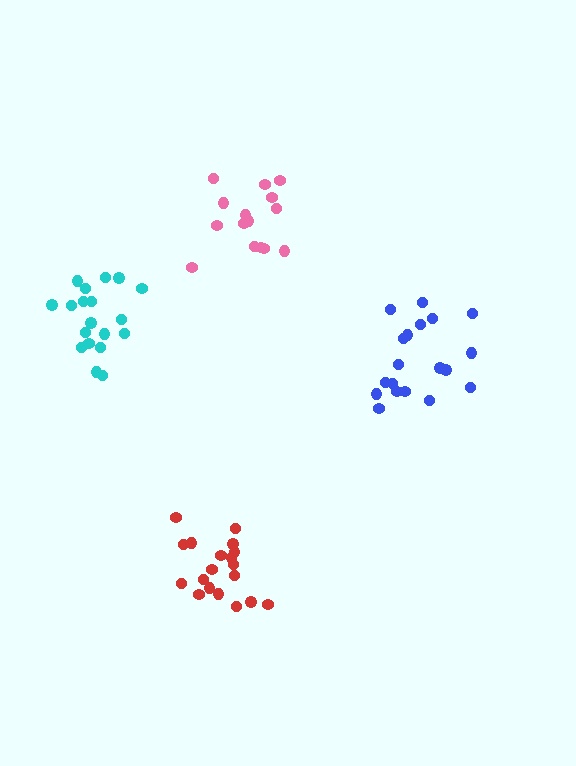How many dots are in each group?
Group 1: 19 dots, Group 2: 15 dots, Group 3: 19 dots, Group 4: 19 dots (72 total).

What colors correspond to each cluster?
The clusters are colored: red, pink, cyan, blue.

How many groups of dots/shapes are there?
There are 4 groups.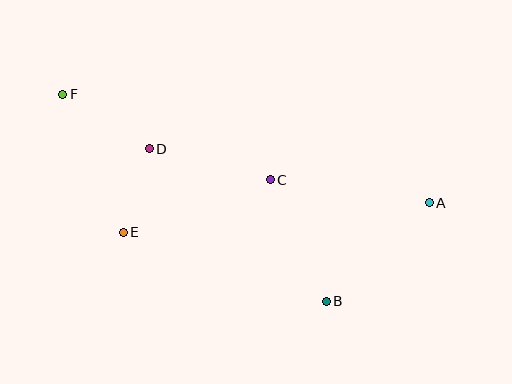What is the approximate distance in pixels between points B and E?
The distance between B and E is approximately 214 pixels.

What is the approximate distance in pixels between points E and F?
The distance between E and F is approximately 151 pixels.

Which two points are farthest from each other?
Points A and F are farthest from each other.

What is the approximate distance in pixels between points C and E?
The distance between C and E is approximately 156 pixels.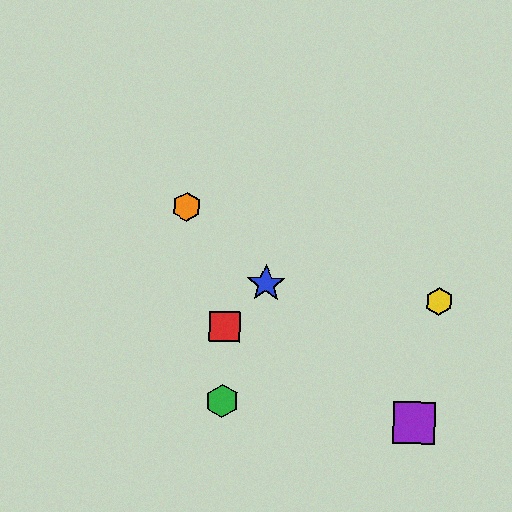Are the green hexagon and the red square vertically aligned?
Yes, both are at x≈222.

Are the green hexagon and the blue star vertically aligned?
No, the green hexagon is at x≈222 and the blue star is at x≈266.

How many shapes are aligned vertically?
2 shapes (the red square, the green hexagon) are aligned vertically.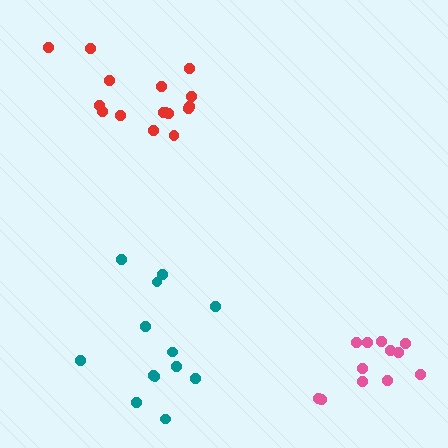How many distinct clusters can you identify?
There are 3 distinct clusters.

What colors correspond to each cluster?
The clusters are colored: pink, red, teal.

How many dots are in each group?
Group 1: 12 dots, Group 2: 16 dots, Group 3: 13 dots (41 total).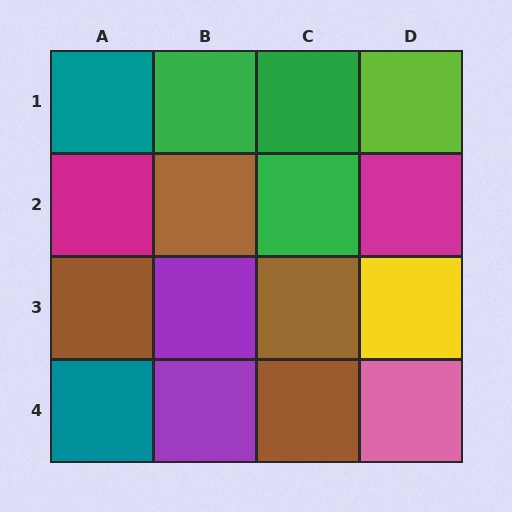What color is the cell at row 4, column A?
Teal.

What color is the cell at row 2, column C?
Green.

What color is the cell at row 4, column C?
Brown.